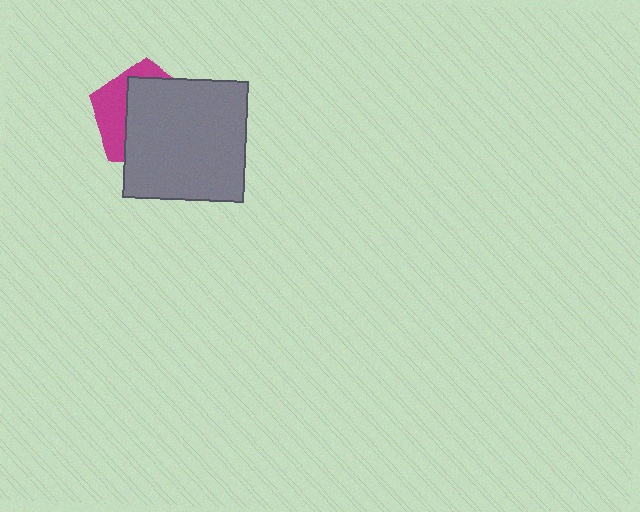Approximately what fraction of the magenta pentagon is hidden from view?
Roughly 67% of the magenta pentagon is hidden behind the gray square.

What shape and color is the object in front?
The object in front is a gray square.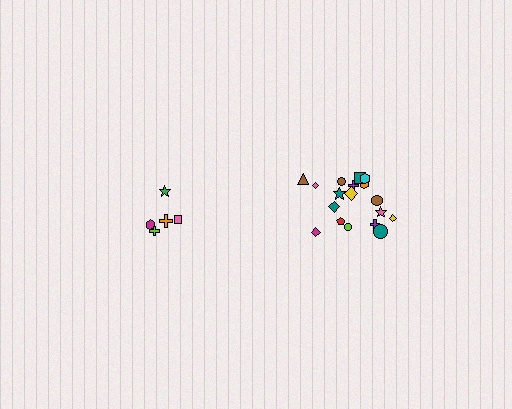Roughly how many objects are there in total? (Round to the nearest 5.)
Roughly 25 objects in total.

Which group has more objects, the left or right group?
The right group.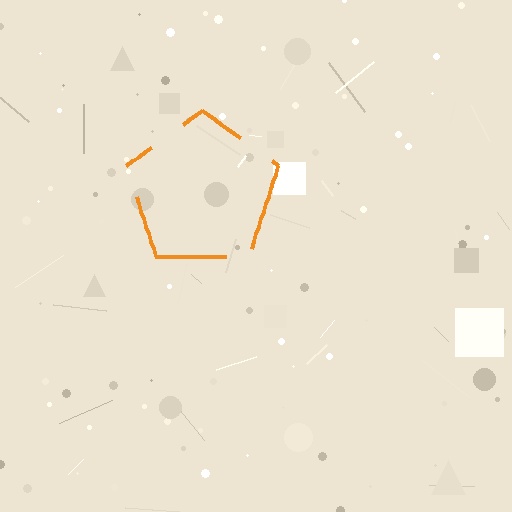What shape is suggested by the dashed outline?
The dashed outline suggests a pentagon.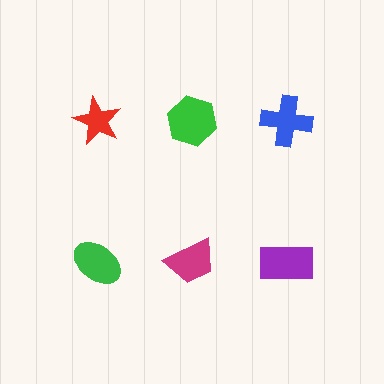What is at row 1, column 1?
A red star.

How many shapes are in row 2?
3 shapes.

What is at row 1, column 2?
A green hexagon.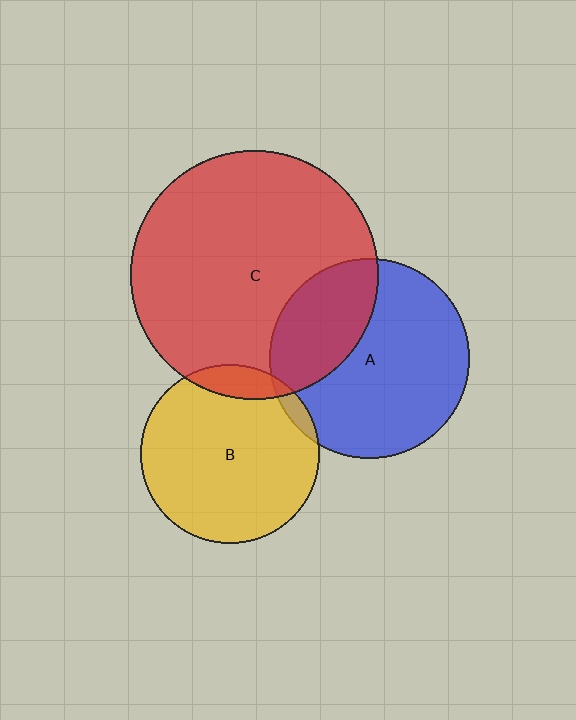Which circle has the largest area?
Circle C (red).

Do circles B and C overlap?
Yes.